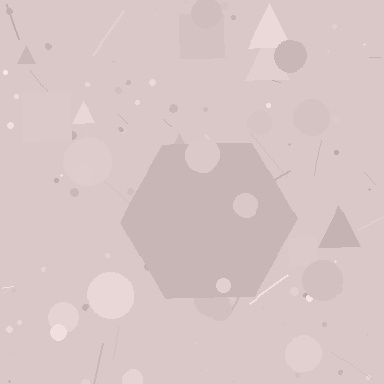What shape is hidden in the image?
A hexagon is hidden in the image.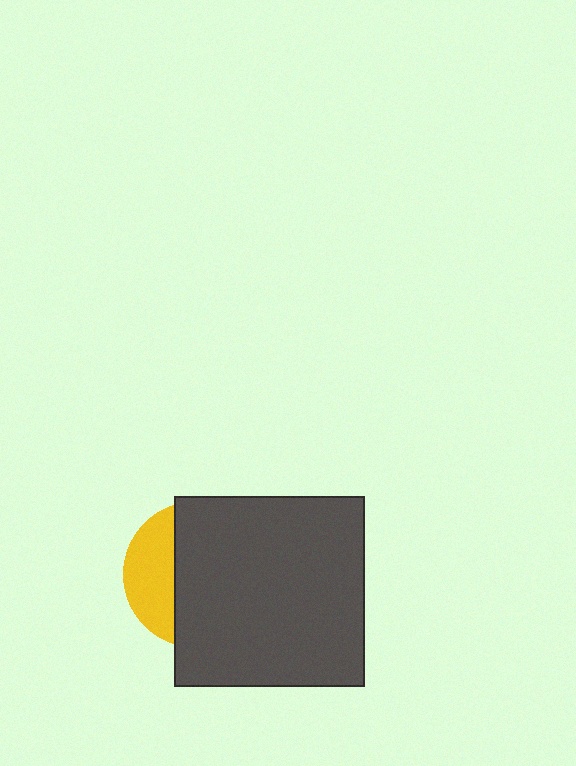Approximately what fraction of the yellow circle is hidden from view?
Roughly 70% of the yellow circle is hidden behind the dark gray square.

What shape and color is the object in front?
The object in front is a dark gray square.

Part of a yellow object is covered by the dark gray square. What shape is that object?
It is a circle.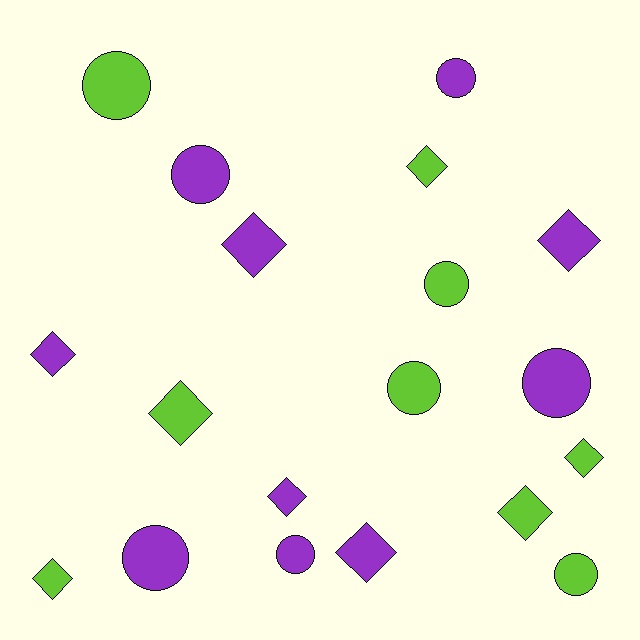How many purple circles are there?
There are 5 purple circles.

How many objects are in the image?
There are 19 objects.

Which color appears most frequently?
Purple, with 10 objects.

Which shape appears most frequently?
Diamond, with 10 objects.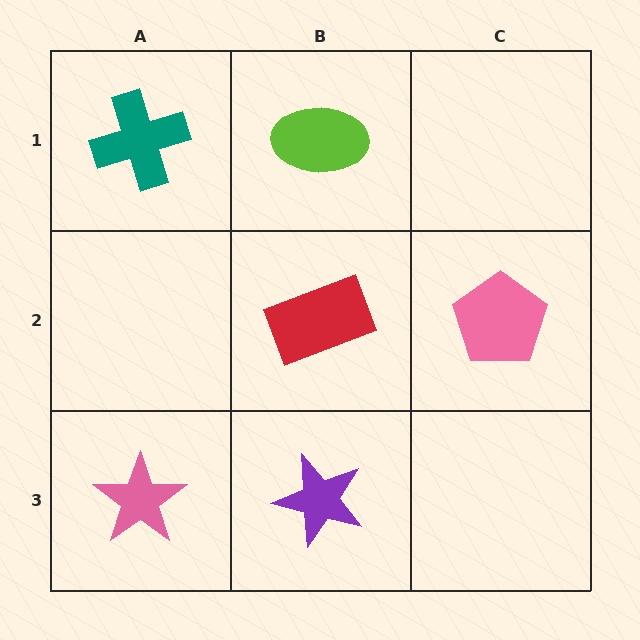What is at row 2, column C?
A pink pentagon.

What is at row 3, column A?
A pink star.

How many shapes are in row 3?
2 shapes.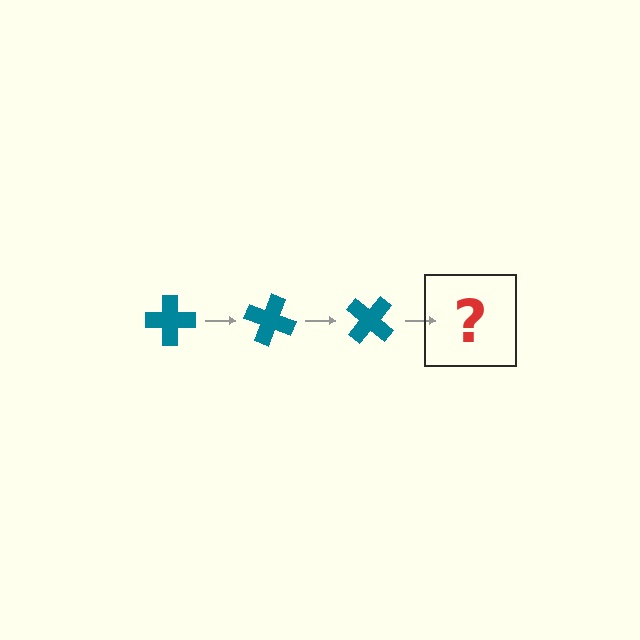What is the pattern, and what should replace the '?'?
The pattern is that the cross rotates 20 degrees each step. The '?' should be a teal cross rotated 60 degrees.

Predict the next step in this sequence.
The next step is a teal cross rotated 60 degrees.